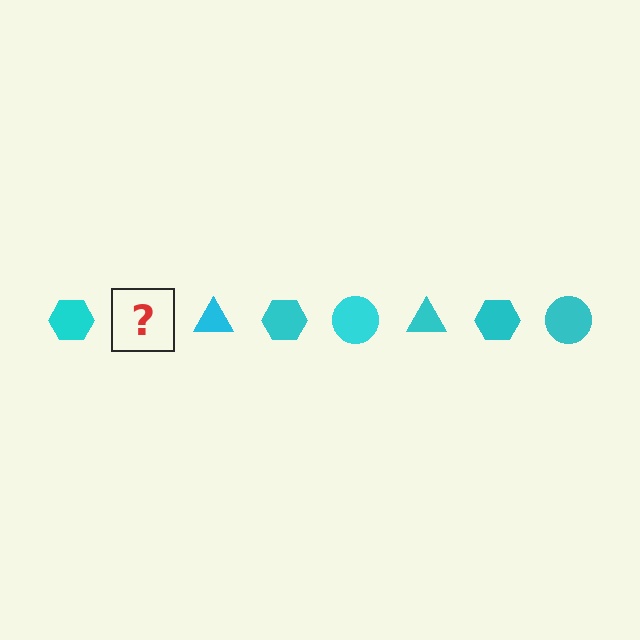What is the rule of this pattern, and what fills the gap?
The rule is that the pattern cycles through hexagon, circle, triangle shapes in cyan. The gap should be filled with a cyan circle.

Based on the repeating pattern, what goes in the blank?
The blank should be a cyan circle.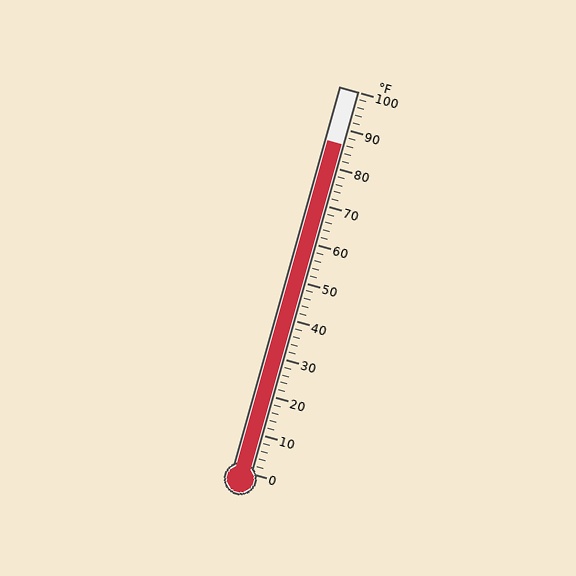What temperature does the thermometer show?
The thermometer shows approximately 86°F.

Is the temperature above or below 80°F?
The temperature is above 80°F.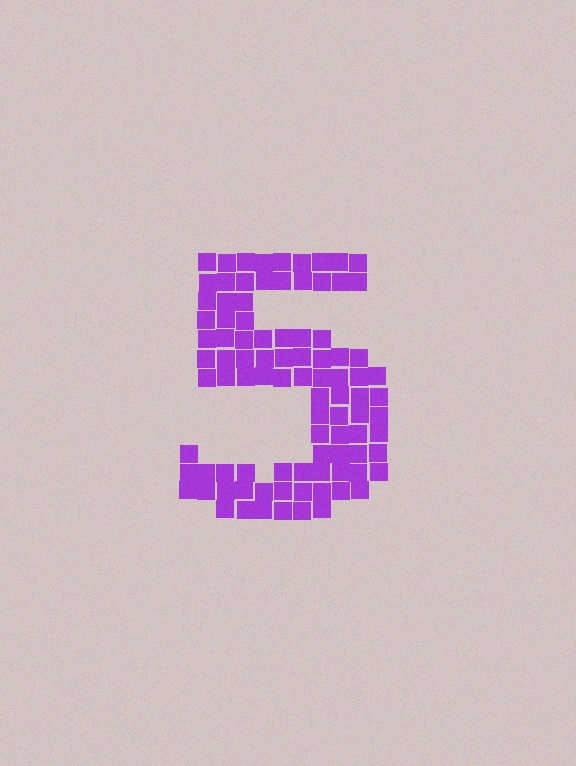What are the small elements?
The small elements are squares.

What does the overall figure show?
The overall figure shows the digit 5.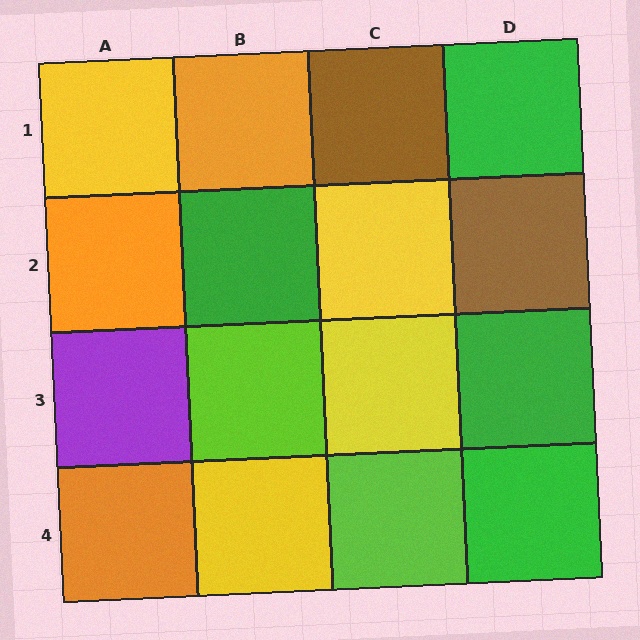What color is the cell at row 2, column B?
Green.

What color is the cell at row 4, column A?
Orange.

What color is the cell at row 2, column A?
Orange.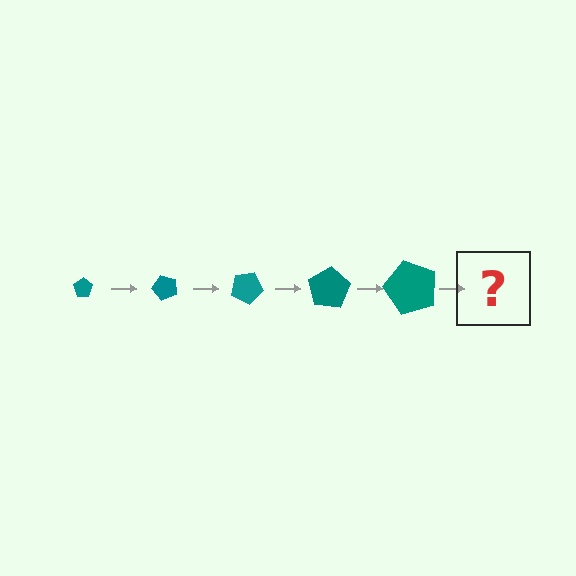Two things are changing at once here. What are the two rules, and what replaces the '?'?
The two rules are that the pentagon grows larger each step and it rotates 50 degrees each step. The '?' should be a pentagon, larger than the previous one and rotated 250 degrees from the start.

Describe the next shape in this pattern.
It should be a pentagon, larger than the previous one and rotated 250 degrees from the start.